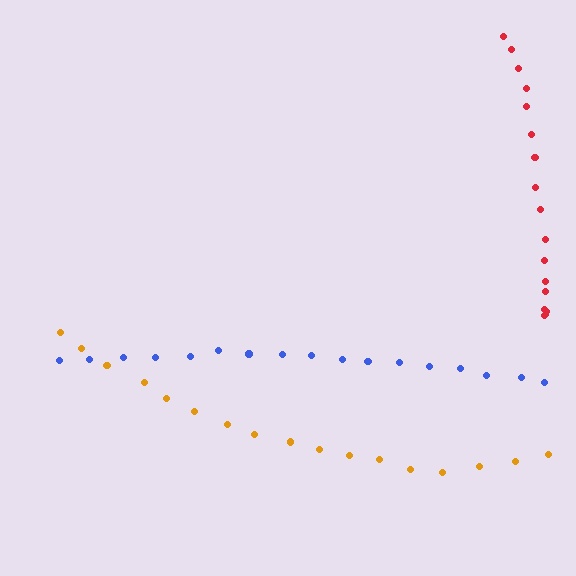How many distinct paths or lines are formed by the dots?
There are 3 distinct paths.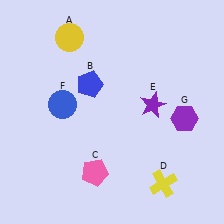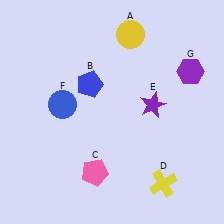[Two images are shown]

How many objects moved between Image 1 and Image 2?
2 objects moved between the two images.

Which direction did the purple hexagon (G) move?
The purple hexagon (G) moved up.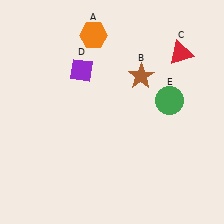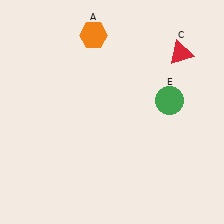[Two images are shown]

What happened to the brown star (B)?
The brown star (B) was removed in Image 2. It was in the top-right area of Image 1.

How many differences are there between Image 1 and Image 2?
There are 2 differences between the two images.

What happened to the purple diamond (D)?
The purple diamond (D) was removed in Image 2. It was in the top-left area of Image 1.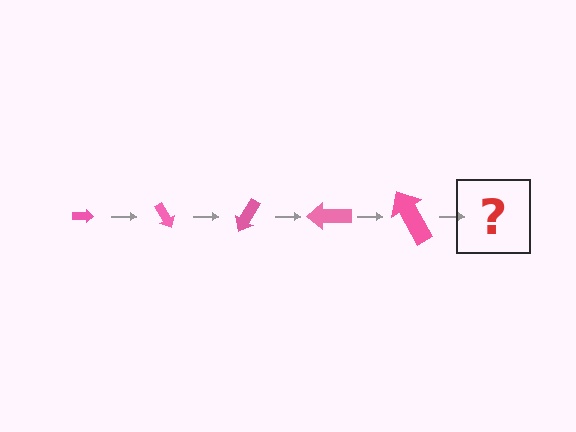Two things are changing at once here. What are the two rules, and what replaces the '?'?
The two rules are that the arrow grows larger each step and it rotates 60 degrees each step. The '?' should be an arrow, larger than the previous one and rotated 300 degrees from the start.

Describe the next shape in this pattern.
It should be an arrow, larger than the previous one and rotated 300 degrees from the start.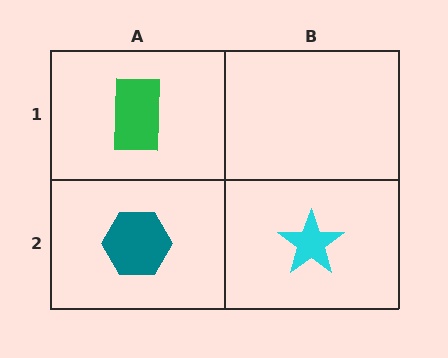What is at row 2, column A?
A teal hexagon.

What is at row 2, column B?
A cyan star.